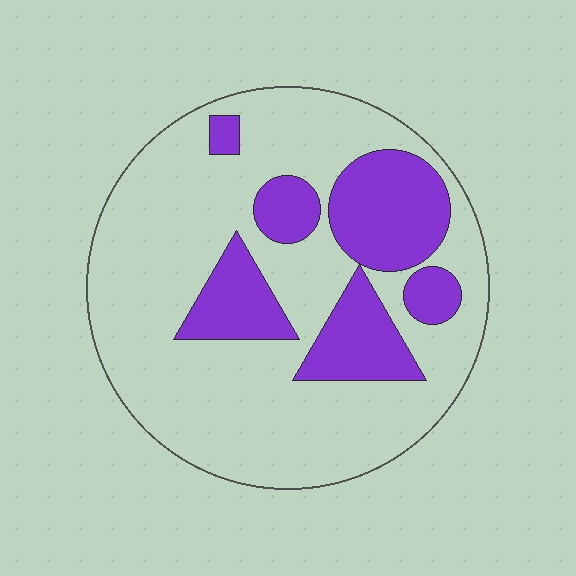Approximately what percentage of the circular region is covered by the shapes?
Approximately 25%.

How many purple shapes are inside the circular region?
6.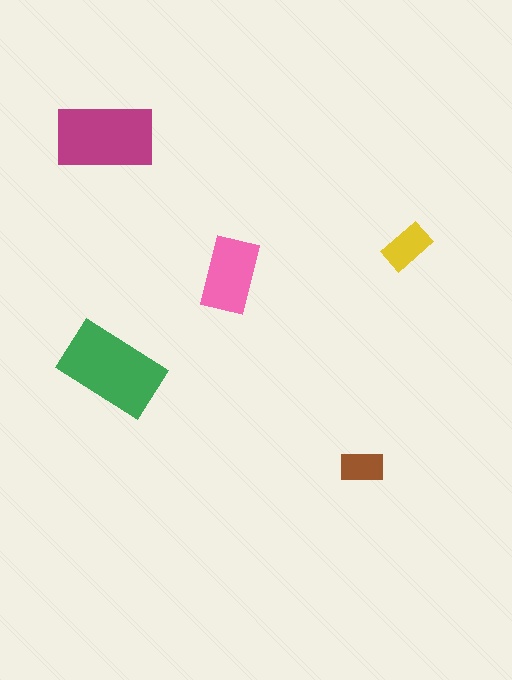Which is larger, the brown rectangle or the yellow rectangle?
The yellow one.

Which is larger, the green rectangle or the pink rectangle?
The green one.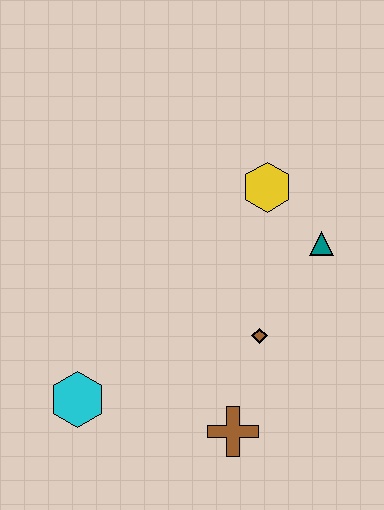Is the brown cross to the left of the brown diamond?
Yes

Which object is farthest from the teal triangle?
The cyan hexagon is farthest from the teal triangle.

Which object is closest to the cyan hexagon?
The brown cross is closest to the cyan hexagon.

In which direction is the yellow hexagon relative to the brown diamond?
The yellow hexagon is above the brown diamond.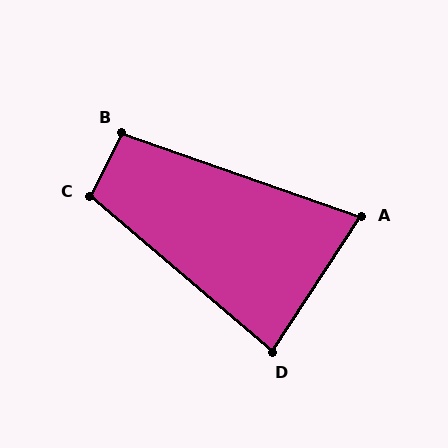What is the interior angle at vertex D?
Approximately 83 degrees (acute).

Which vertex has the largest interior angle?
C, at approximately 104 degrees.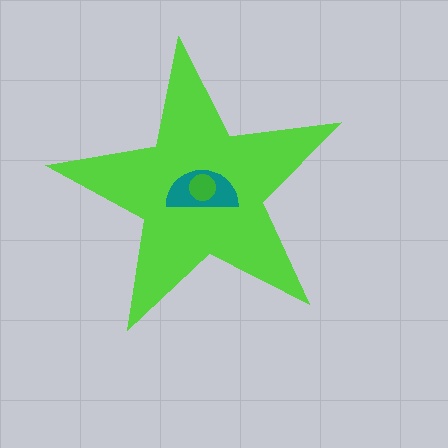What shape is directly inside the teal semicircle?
The green circle.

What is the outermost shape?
The lime star.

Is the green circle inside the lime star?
Yes.